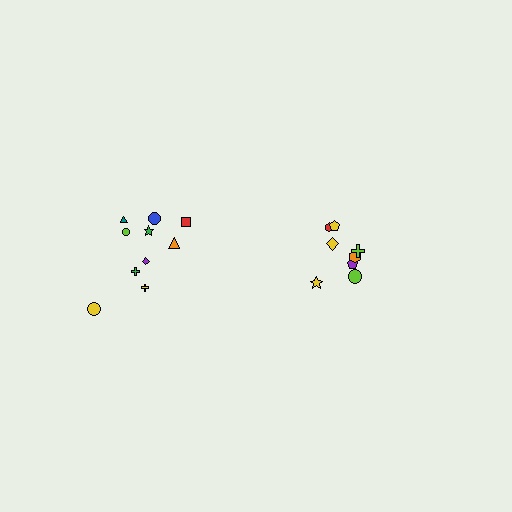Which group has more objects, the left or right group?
The left group.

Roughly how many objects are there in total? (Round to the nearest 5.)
Roughly 20 objects in total.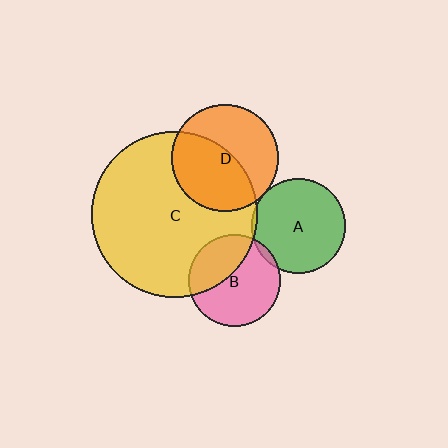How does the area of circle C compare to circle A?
Approximately 3.1 times.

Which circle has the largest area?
Circle C (yellow).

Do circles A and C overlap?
Yes.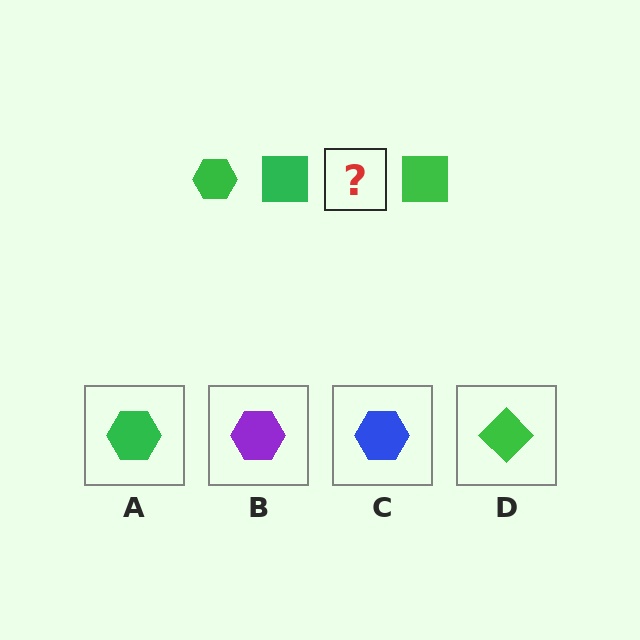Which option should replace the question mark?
Option A.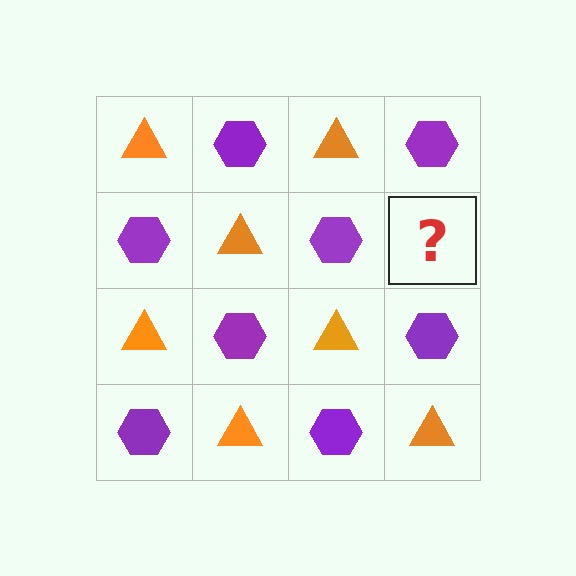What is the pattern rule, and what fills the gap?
The rule is that it alternates orange triangle and purple hexagon in a checkerboard pattern. The gap should be filled with an orange triangle.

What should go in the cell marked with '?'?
The missing cell should contain an orange triangle.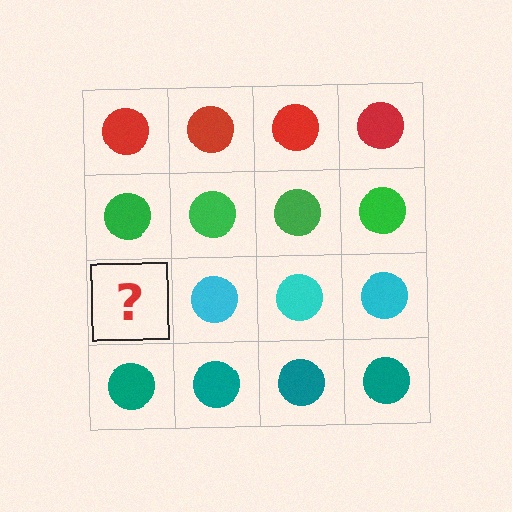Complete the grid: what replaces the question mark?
The question mark should be replaced with a cyan circle.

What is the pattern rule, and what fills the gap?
The rule is that each row has a consistent color. The gap should be filled with a cyan circle.